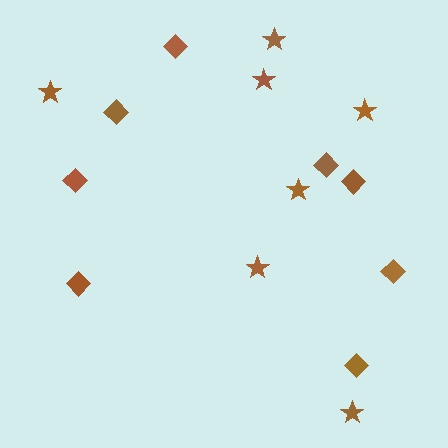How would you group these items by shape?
There are 2 groups: one group of diamonds (8) and one group of stars (7).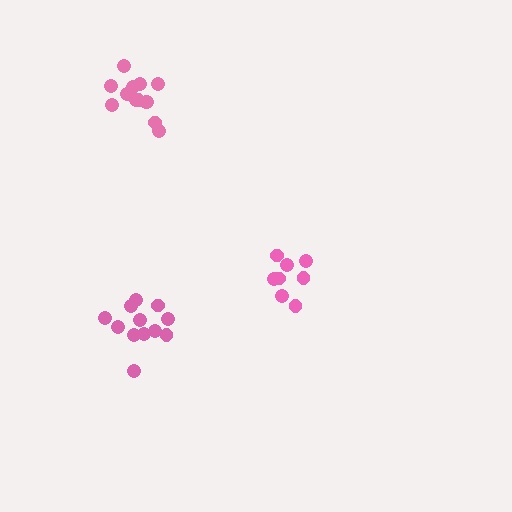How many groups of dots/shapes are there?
There are 3 groups.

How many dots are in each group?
Group 1: 12 dots, Group 2: 13 dots, Group 3: 8 dots (33 total).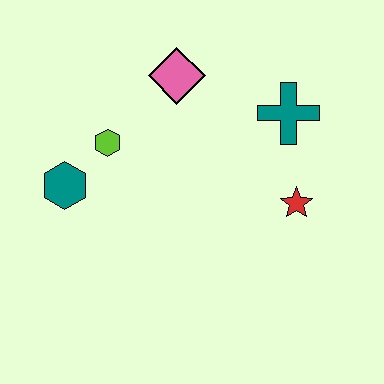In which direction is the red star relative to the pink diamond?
The red star is below the pink diamond.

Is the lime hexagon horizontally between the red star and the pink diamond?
No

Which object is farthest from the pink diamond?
The red star is farthest from the pink diamond.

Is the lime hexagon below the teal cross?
Yes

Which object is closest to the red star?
The teal cross is closest to the red star.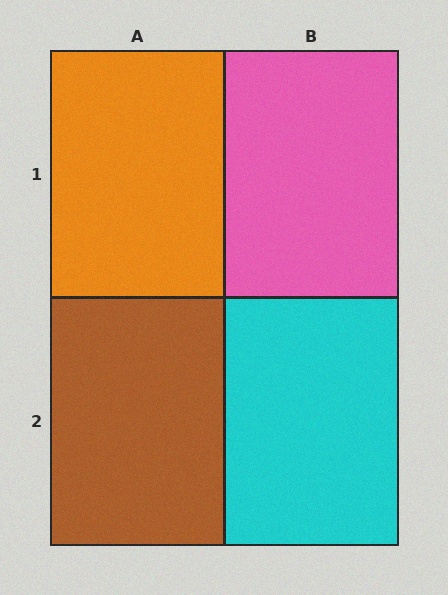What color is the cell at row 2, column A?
Brown.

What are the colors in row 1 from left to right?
Orange, pink.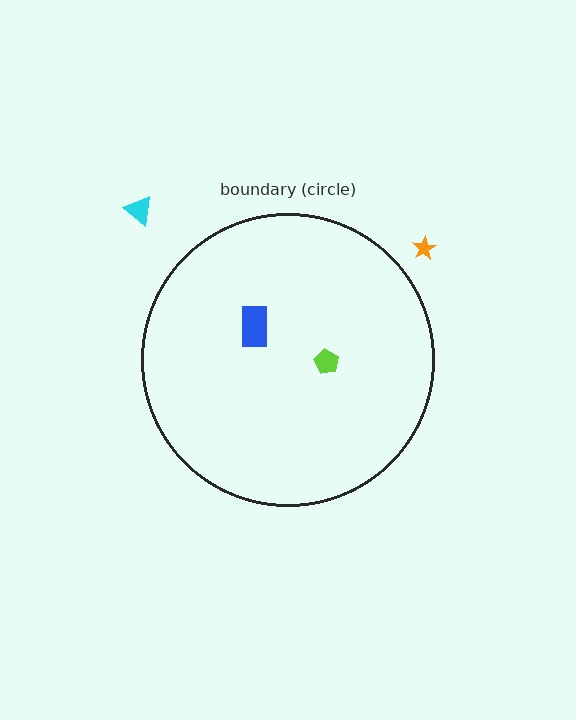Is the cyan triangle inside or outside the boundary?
Outside.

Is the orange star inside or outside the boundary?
Outside.